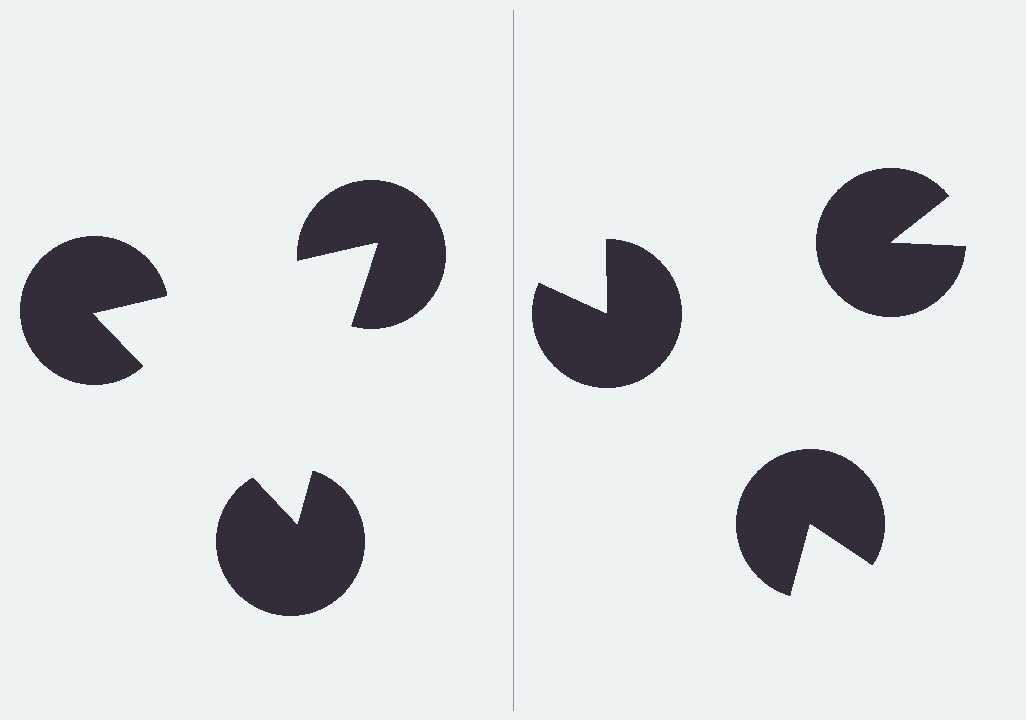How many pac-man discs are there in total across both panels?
6 — 3 on each side.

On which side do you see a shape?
An illusory triangle appears on the left side. On the right side the wedge cuts are rotated, so no coherent shape forms.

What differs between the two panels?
The pac-man discs are positioned identically on both sides; only the wedge orientations differ. On the left they align to a triangle; on the right they are misaligned.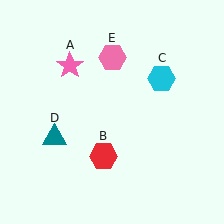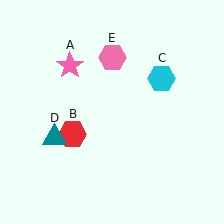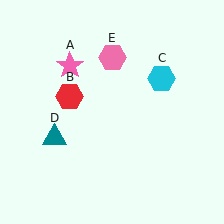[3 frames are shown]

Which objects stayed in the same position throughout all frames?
Pink star (object A) and cyan hexagon (object C) and teal triangle (object D) and pink hexagon (object E) remained stationary.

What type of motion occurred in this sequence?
The red hexagon (object B) rotated clockwise around the center of the scene.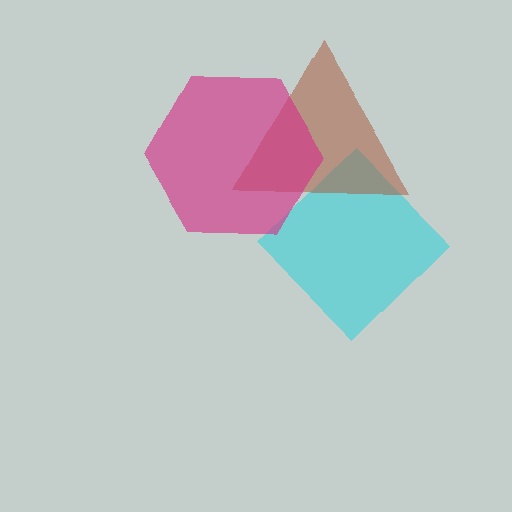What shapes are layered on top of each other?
The layered shapes are: a cyan diamond, a brown triangle, a magenta hexagon.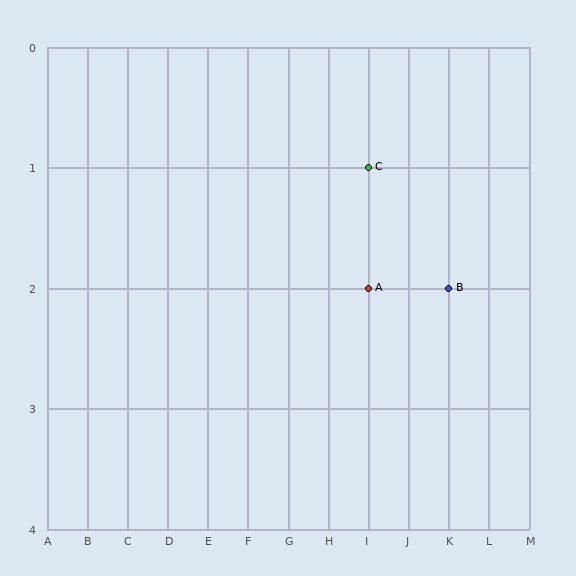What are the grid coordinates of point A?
Point A is at grid coordinates (I, 2).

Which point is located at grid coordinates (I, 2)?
Point A is at (I, 2).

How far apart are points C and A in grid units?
Points C and A are 1 row apart.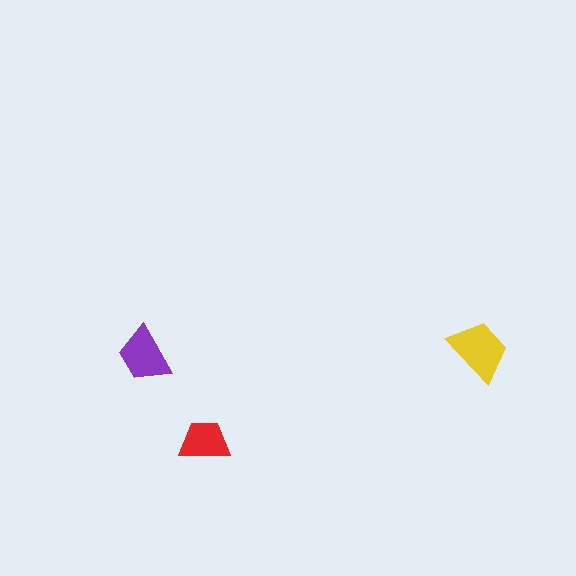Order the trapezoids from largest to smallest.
the yellow one, the purple one, the red one.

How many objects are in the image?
There are 3 objects in the image.